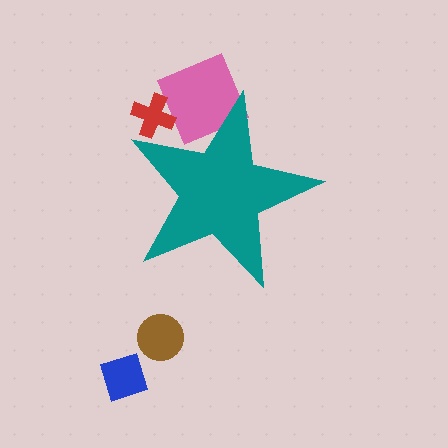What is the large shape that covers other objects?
A teal star.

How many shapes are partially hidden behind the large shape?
2 shapes are partially hidden.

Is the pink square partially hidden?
Yes, the pink square is partially hidden behind the teal star.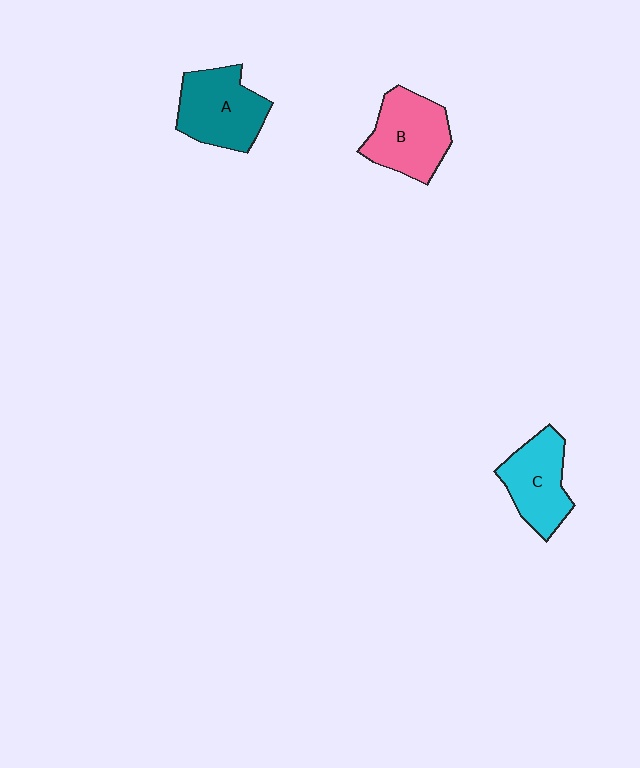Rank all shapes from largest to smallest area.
From largest to smallest: A (teal), B (pink), C (cyan).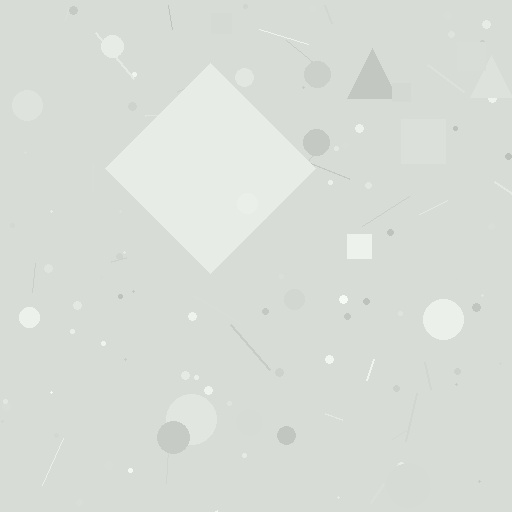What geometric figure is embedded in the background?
A diamond is embedded in the background.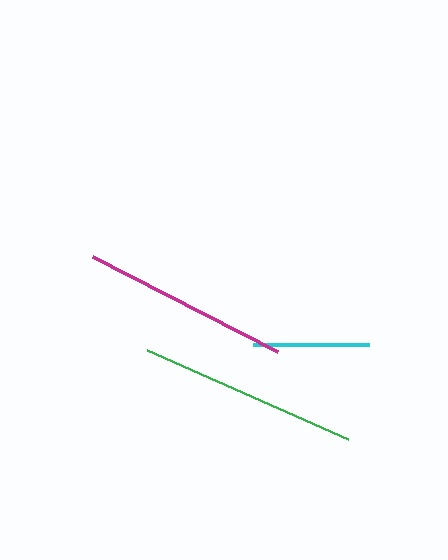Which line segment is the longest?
The green line is the longest at approximately 219 pixels.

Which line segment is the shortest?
The cyan line is the shortest at approximately 116 pixels.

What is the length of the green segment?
The green segment is approximately 219 pixels long.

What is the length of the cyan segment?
The cyan segment is approximately 116 pixels long.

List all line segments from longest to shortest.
From longest to shortest: green, magenta, cyan.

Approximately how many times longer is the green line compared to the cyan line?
The green line is approximately 1.9 times the length of the cyan line.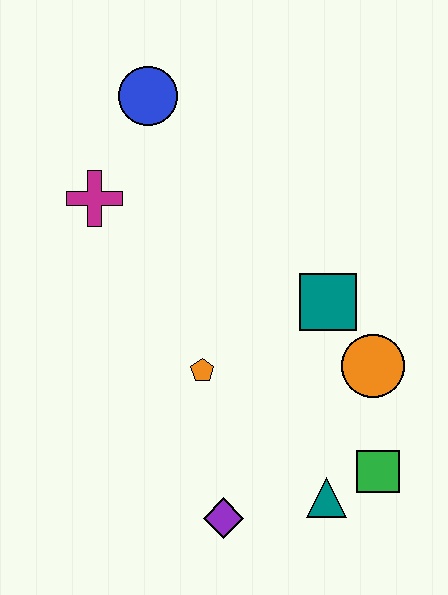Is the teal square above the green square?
Yes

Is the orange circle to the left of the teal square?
No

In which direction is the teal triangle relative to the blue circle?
The teal triangle is below the blue circle.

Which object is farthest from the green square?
The blue circle is farthest from the green square.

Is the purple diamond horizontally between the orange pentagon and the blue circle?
No